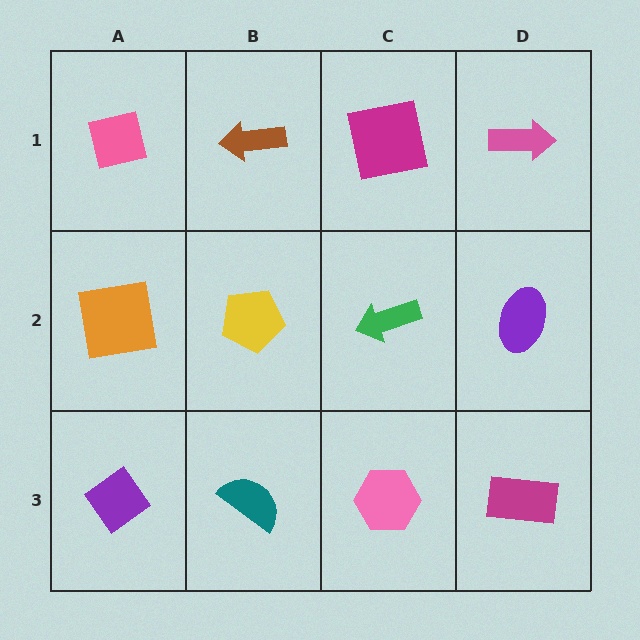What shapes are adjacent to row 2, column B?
A brown arrow (row 1, column B), a teal semicircle (row 3, column B), an orange square (row 2, column A), a green arrow (row 2, column C).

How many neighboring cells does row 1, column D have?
2.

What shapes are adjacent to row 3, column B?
A yellow pentagon (row 2, column B), a purple diamond (row 3, column A), a pink hexagon (row 3, column C).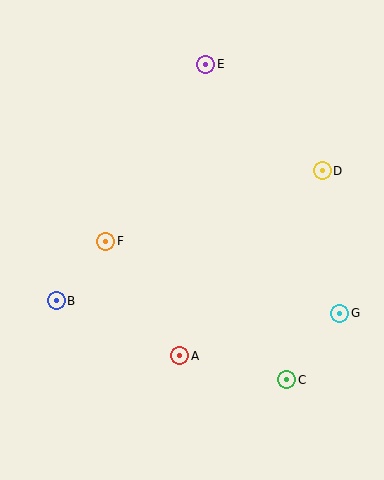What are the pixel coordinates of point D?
Point D is at (322, 171).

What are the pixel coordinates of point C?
Point C is at (287, 380).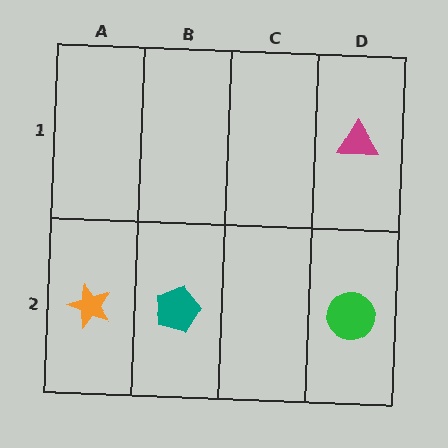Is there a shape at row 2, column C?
No, that cell is empty.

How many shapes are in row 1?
1 shape.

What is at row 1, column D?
A magenta triangle.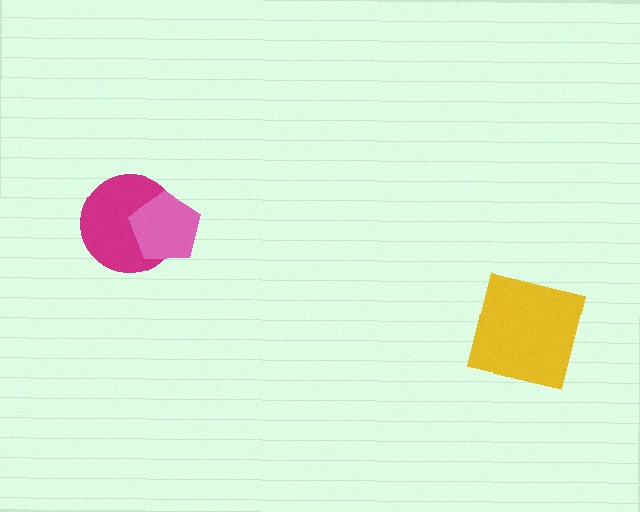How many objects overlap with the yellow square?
0 objects overlap with the yellow square.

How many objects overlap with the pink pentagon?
1 object overlaps with the pink pentagon.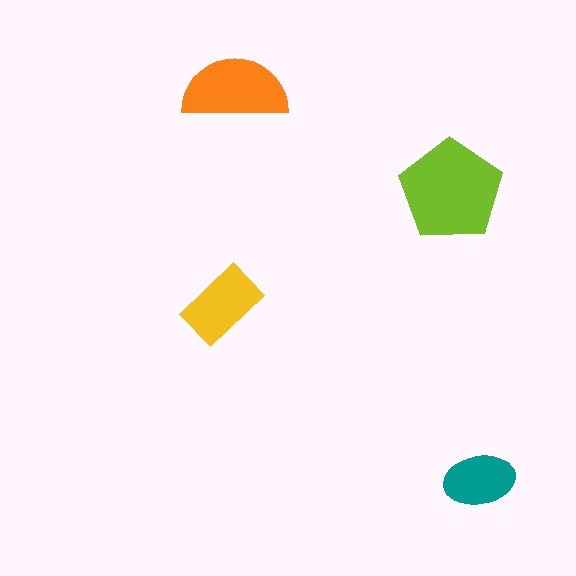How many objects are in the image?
There are 4 objects in the image.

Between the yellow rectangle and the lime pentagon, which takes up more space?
The lime pentagon.